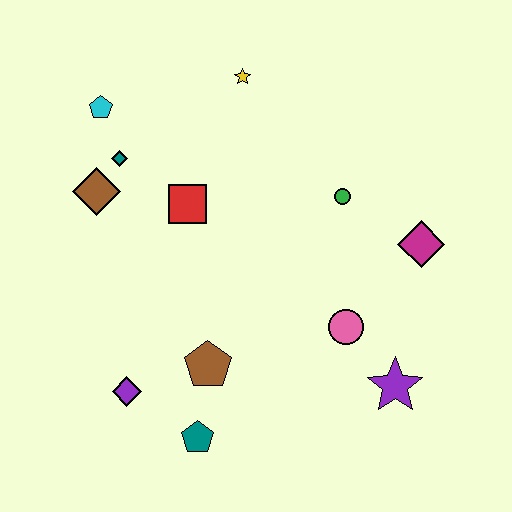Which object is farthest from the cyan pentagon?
The purple star is farthest from the cyan pentagon.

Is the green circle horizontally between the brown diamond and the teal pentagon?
No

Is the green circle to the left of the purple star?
Yes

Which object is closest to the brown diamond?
The teal diamond is closest to the brown diamond.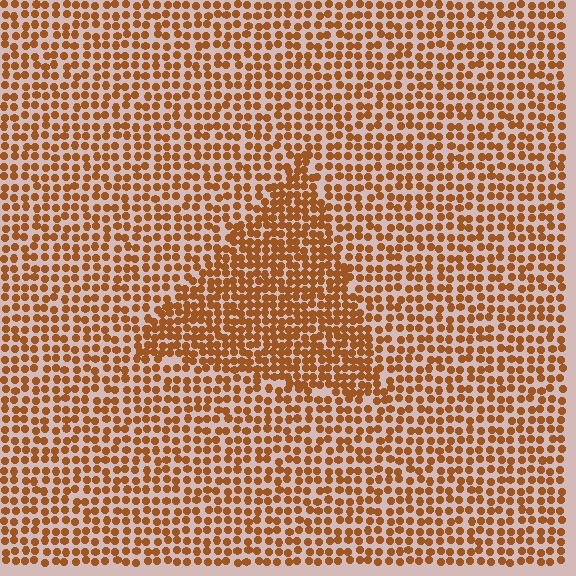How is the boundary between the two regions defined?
The boundary is defined by a change in element density (approximately 1.6x ratio). All elements are the same color, size, and shape.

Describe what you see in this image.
The image contains small brown elements arranged at two different densities. A triangle-shaped region is visible where the elements are more densely packed than the surrounding area.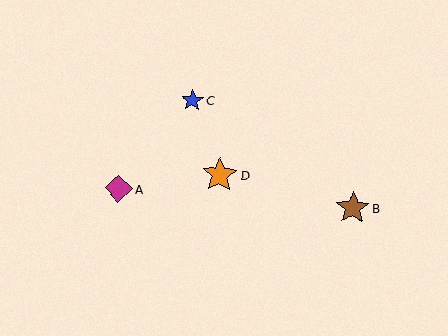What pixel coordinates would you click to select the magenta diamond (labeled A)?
Click at (119, 188) to select the magenta diamond A.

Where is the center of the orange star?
The center of the orange star is at (220, 175).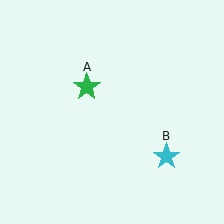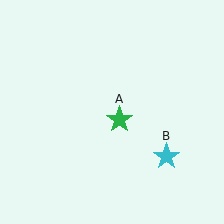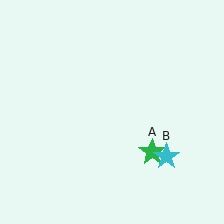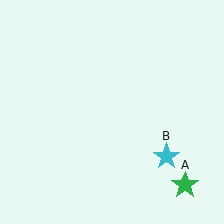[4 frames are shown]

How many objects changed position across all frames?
1 object changed position: green star (object A).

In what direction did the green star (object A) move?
The green star (object A) moved down and to the right.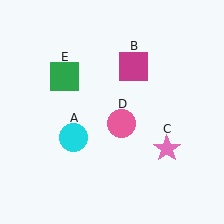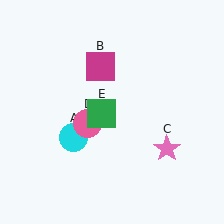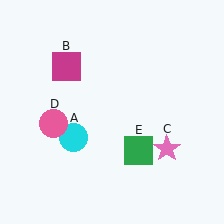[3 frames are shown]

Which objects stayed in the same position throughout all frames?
Cyan circle (object A) and pink star (object C) remained stationary.